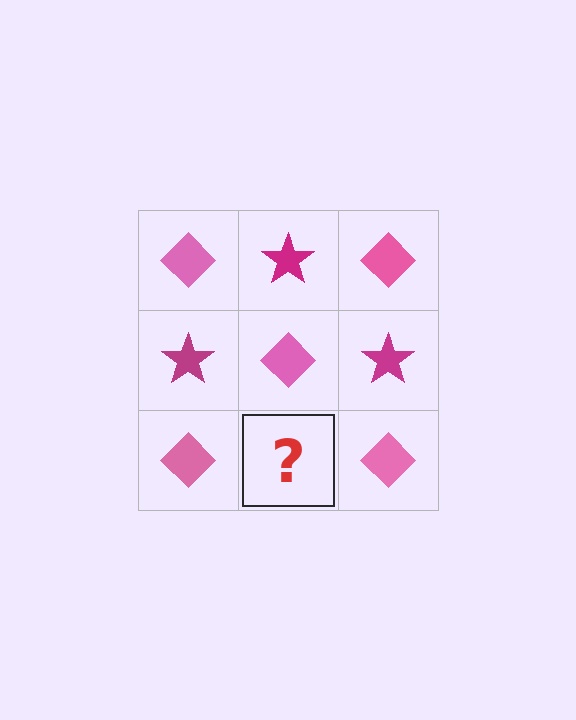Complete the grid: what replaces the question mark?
The question mark should be replaced with a magenta star.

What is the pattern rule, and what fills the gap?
The rule is that it alternates pink diamond and magenta star in a checkerboard pattern. The gap should be filled with a magenta star.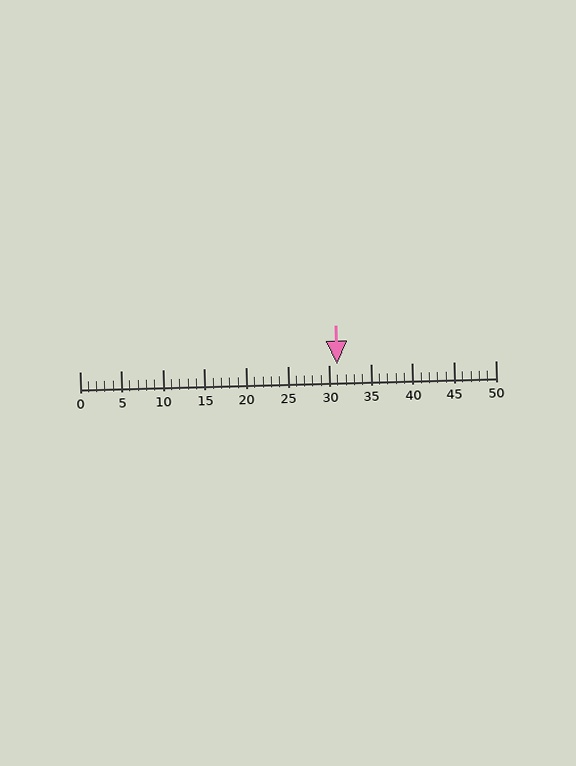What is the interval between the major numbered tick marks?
The major tick marks are spaced 5 units apart.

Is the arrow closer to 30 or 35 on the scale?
The arrow is closer to 30.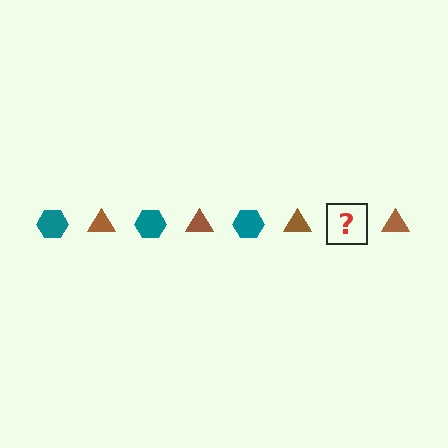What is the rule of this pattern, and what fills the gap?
The rule is that the pattern alternates between teal hexagon and brown triangle. The gap should be filled with a teal hexagon.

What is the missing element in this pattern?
The missing element is a teal hexagon.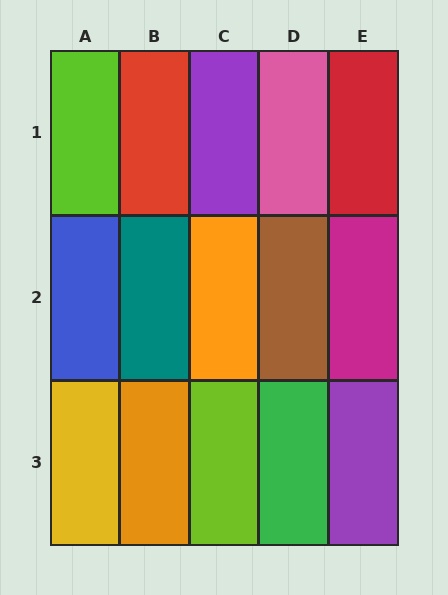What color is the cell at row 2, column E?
Magenta.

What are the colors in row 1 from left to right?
Lime, red, purple, pink, red.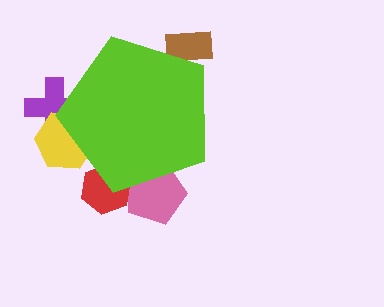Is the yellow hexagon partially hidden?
Yes, the yellow hexagon is partially hidden behind the lime pentagon.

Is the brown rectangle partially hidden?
Yes, the brown rectangle is partially hidden behind the lime pentagon.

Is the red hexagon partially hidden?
Yes, the red hexagon is partially hidden behind the lime pentagon.